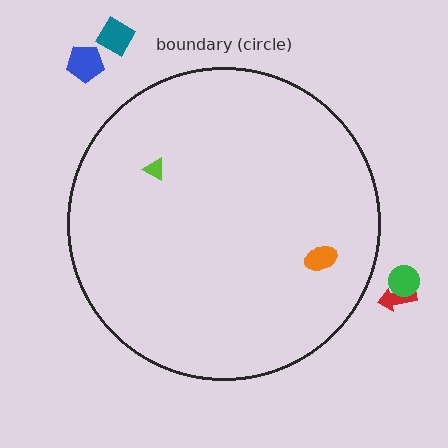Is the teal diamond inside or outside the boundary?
Outside.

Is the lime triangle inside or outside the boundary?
Inside.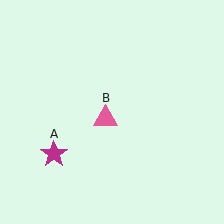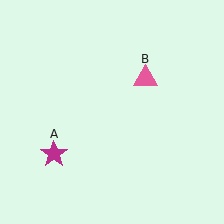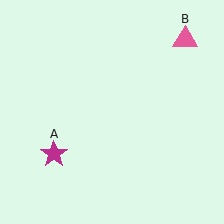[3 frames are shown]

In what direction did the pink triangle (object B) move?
The pink triangle (object B) moved up and to the right.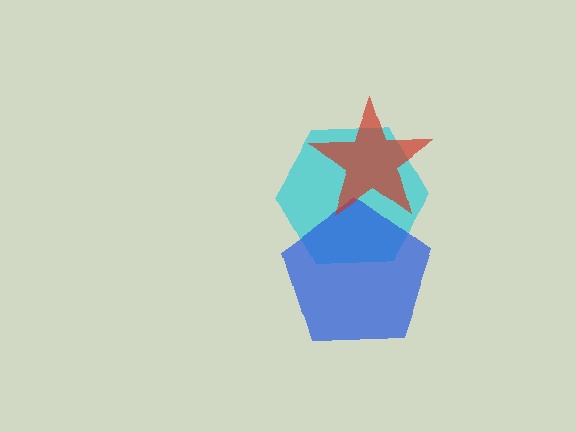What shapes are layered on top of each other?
The layered shapes are: a cyan hexagon, a blue pentagon, a red star.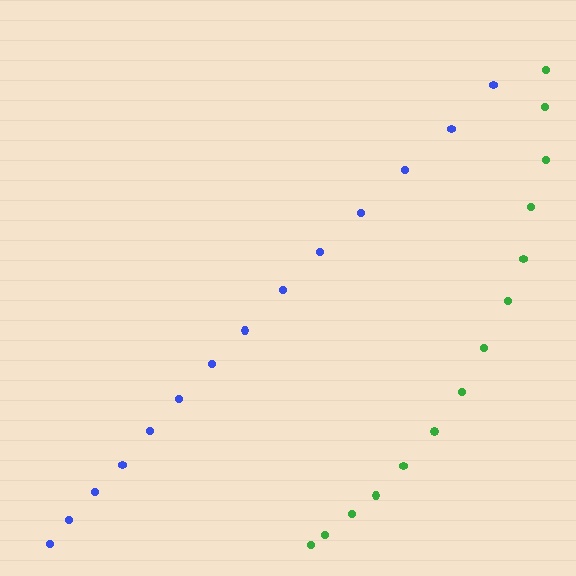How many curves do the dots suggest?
There are 2 distinct paths.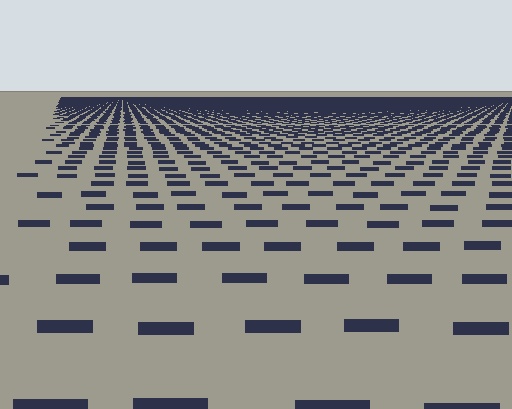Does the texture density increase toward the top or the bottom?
Density increases toward the top.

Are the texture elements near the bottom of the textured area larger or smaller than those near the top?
Larger. Near the bottom, elements are closer to the viewer and appear at a bigger on-screen size.